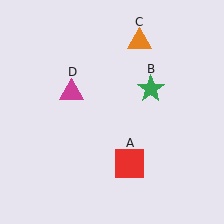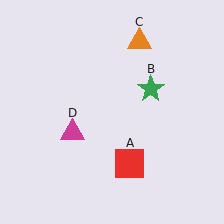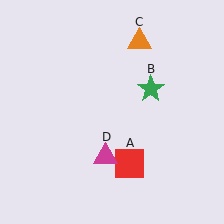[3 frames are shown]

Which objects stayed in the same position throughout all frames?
Red square (object A) and green star (object B) and orange triangle (object C) remained stationary.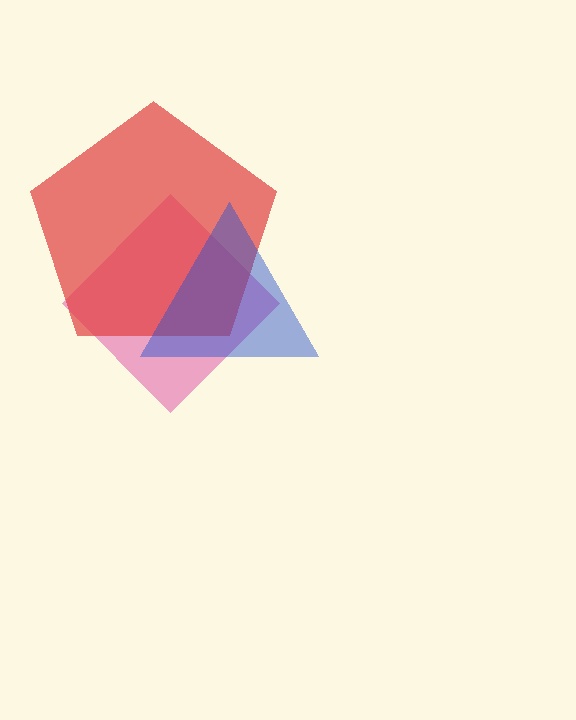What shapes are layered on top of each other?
The layered shapes are: a pink diamond, a red pentagon, a blue triangle.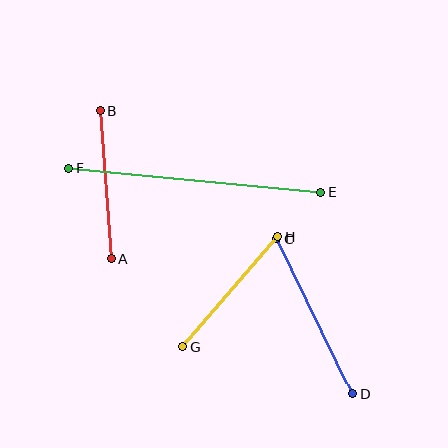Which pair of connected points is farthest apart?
Points E and F are farthest apart.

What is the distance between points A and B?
The distance is approximately 148 pixels.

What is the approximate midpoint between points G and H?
The midpoint is at approximately (231, 292) pixels.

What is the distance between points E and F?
The distance is approximately 253 pixels.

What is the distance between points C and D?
The distance is approximately 172 pixels.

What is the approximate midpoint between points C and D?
The midpoint is at approximately (314, 316) pixels.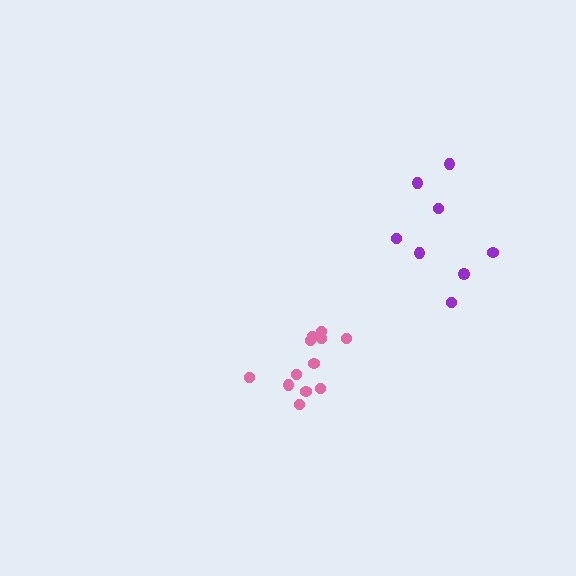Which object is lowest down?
The pink cluster is bottommost.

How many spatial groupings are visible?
There are 2 spatial groupings.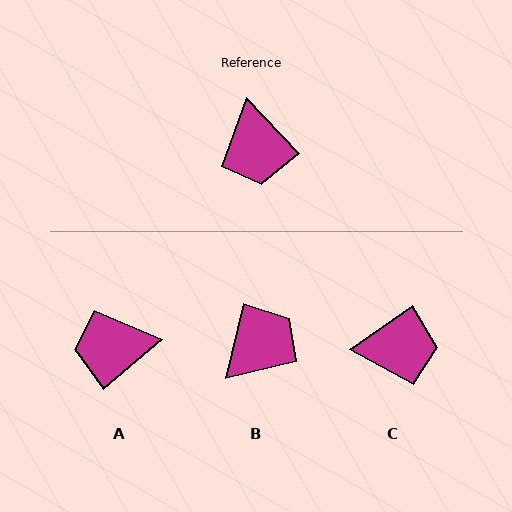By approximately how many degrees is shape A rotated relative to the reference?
Approximately 93 degrees clockwise.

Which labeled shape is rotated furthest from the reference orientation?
B, about 123 degrees away.